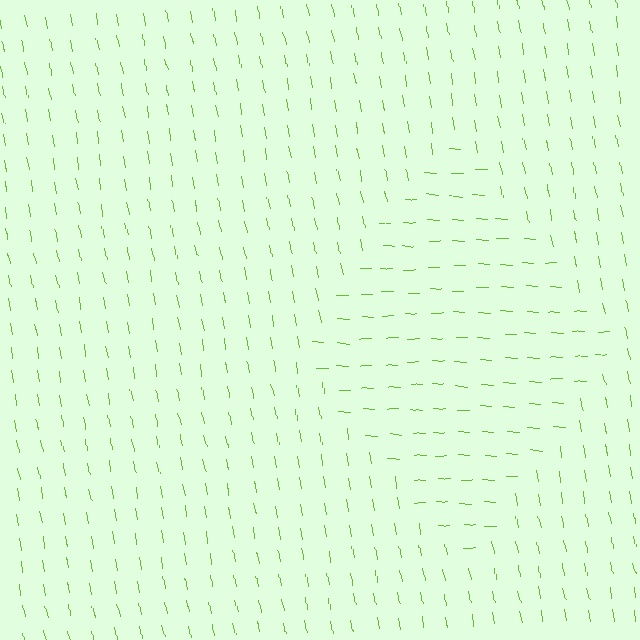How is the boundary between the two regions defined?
The boundary is defined purely by a change in line orientation (approximately 77 degrees difference). All lines are the same color and thickness.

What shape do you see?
I see a diamond.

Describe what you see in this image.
The image is filled with small lime line segments. A diamond region in the image has lines oriented differently from the surrounding lines, creating a visible texture boundary.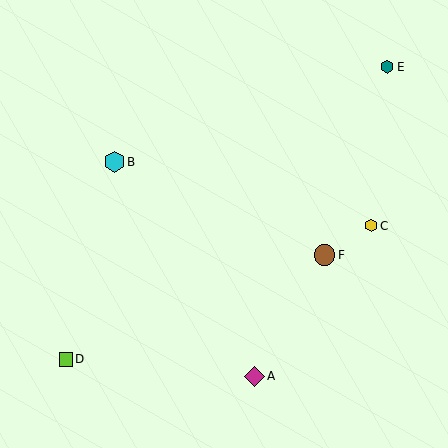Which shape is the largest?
The brown circle (labeled F) is the largest.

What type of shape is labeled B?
Shape B is a cyan hexagon.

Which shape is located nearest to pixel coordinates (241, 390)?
The magenta diamond (labeled A) at (255, 376) is nearest to that location.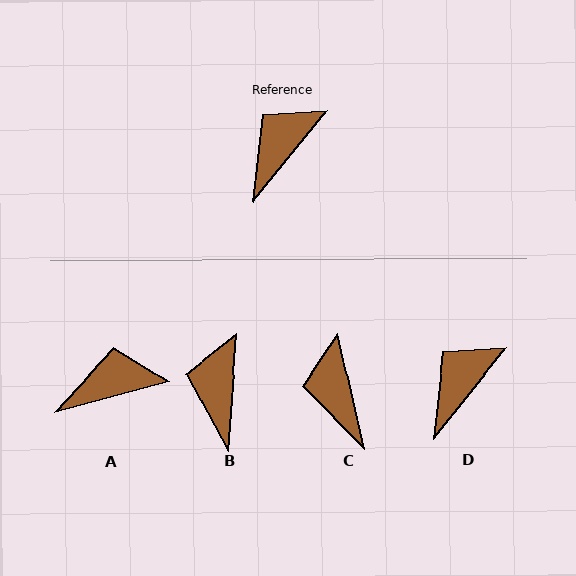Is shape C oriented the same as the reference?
No, it is off by about 51 degrees.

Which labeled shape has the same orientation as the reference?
D.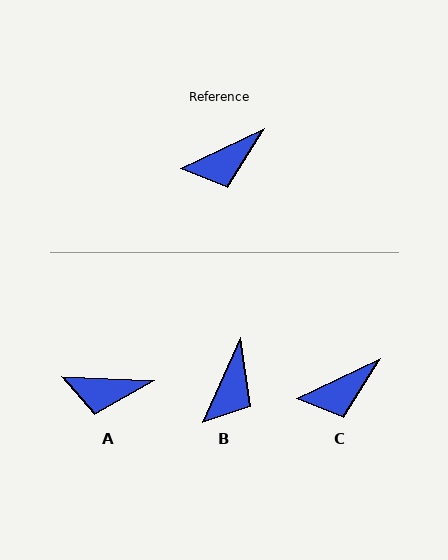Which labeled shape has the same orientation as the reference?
C.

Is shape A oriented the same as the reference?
No, it is off by about 28 degrees.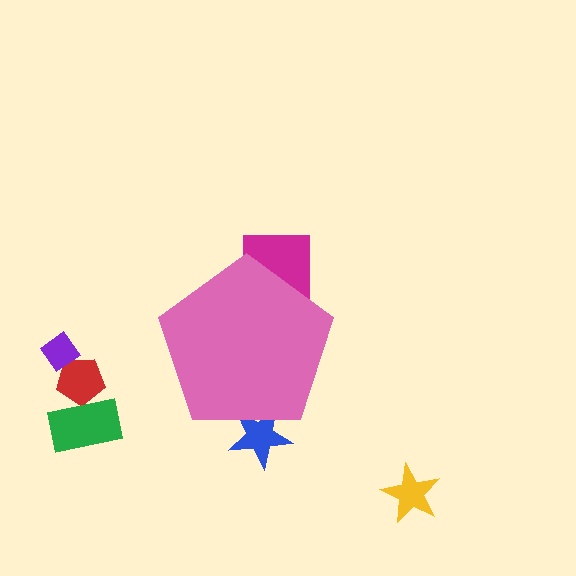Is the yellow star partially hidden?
No, the yellow star is fully visible.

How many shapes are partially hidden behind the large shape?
2 shapes are partially hidden.